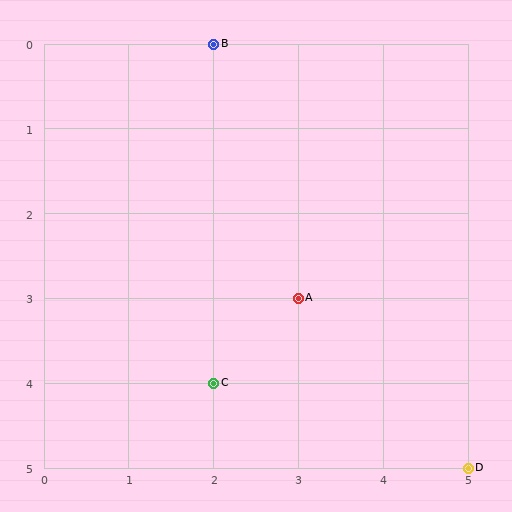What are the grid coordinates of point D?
Point D is at grid coordinates (5, 5).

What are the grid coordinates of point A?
Point A is at grid coordinates (3, 3).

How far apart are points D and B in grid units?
Points D and B are 3 columns and 5 rows apart (about 5.8 grid units diagonally).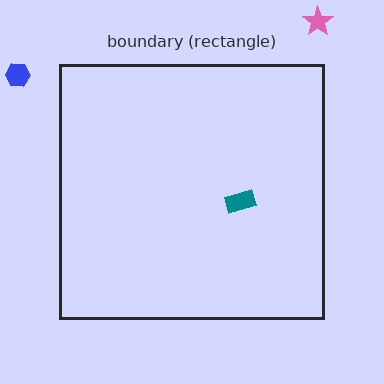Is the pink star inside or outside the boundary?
Outside.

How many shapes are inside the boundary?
1 inside, 2 outside.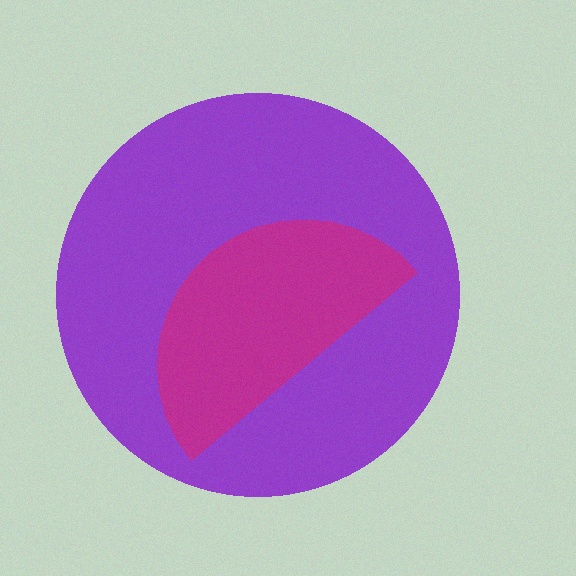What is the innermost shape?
The magenta semicircle.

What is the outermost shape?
The purple circle.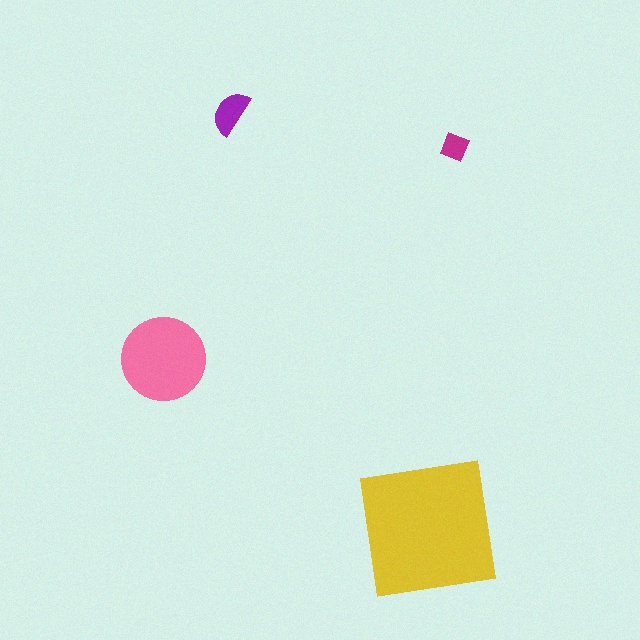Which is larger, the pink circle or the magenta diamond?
The pink circle.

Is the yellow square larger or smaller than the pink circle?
Larger.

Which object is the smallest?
The magenta diamond.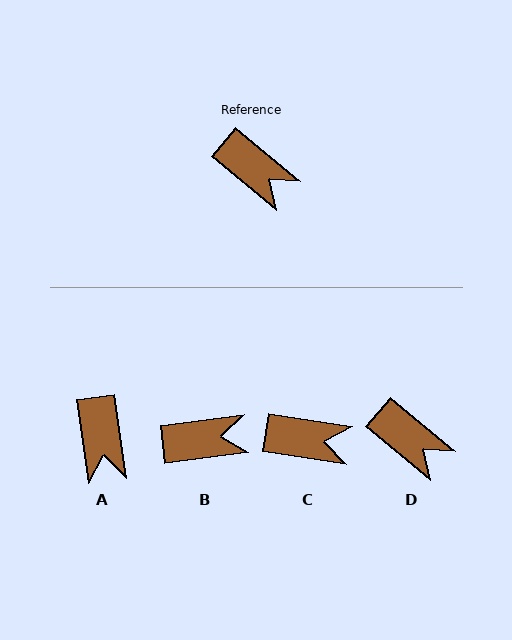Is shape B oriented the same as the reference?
No, it is off by about 47 degrees.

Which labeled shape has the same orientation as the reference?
D.